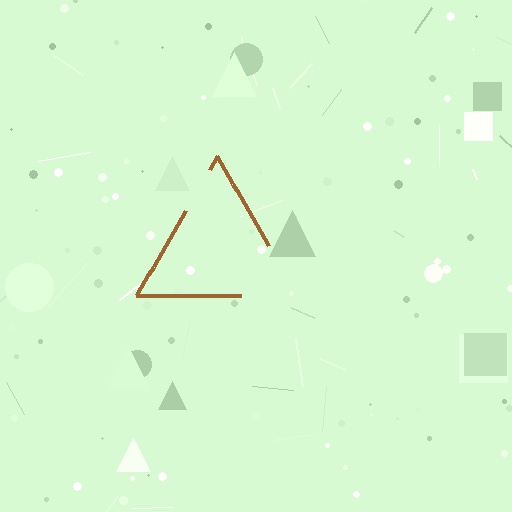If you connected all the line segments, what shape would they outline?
They would outline a triangle.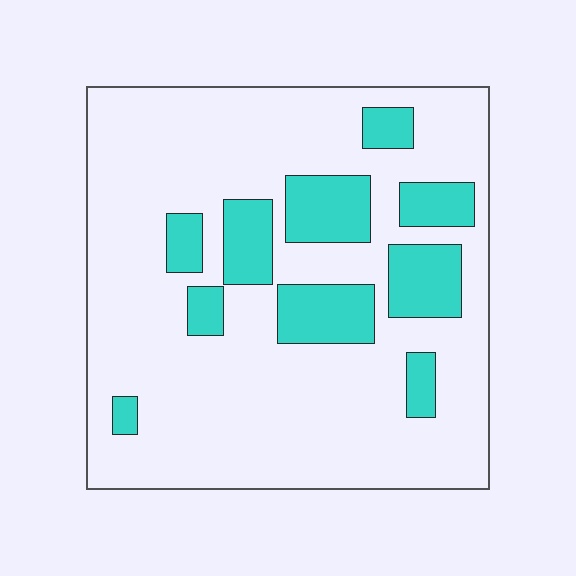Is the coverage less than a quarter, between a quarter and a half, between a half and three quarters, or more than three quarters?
Less than a quarter.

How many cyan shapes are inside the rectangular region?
10.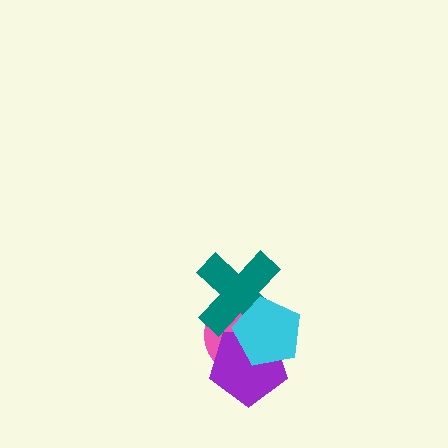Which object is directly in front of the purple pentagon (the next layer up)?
The teal cross is directly in front of the purple pentagon.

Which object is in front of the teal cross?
The cyan pentagon is in front of the teal cross.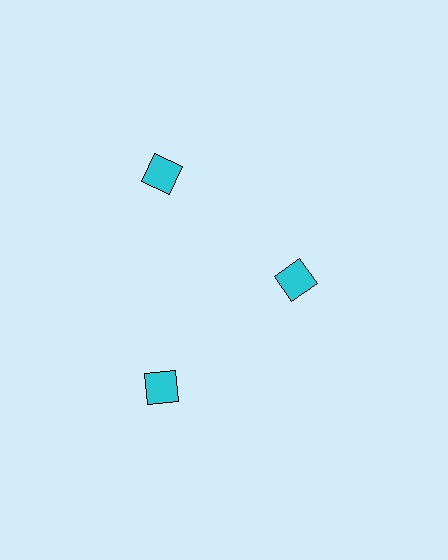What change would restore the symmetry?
The symmetry would be restored by moving it outward, back onto the ring so that all 3 diamonds sit at equal angles and equal distance from the center.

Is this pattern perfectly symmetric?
No. The 3 cyan diamonds are arranged in a ring, but one element near the 3 o'clock position is pulled inward toward the center, breaking the 3-fold rotational symmetry.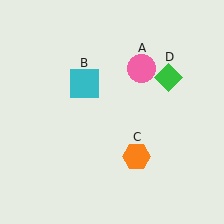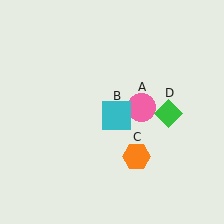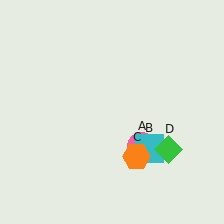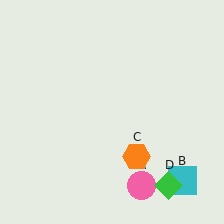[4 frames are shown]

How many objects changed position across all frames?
3 objects changed position: pink circle (object A), cyan square (object B), green diamond (object D).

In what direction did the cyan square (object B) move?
The cyan square (object B) moved down and to the right.